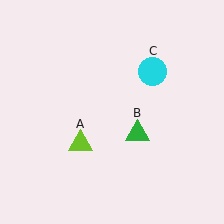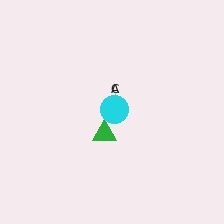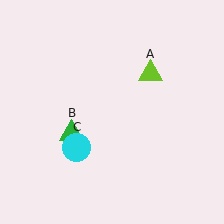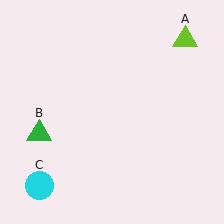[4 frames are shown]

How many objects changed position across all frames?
3 objects changed position: lime triangle (object A), green triangle (object B), cyan circle (object C).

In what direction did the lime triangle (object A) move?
The lime triangle (object A) moved up and to the right.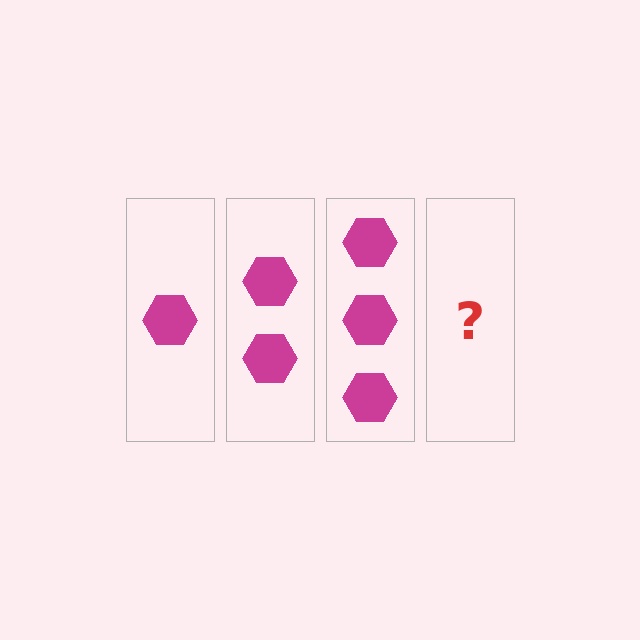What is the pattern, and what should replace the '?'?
The pattern is that each step adds one more hexagon. The '?' should be 4 hexagons.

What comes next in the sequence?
The next element should be 4 hexagons.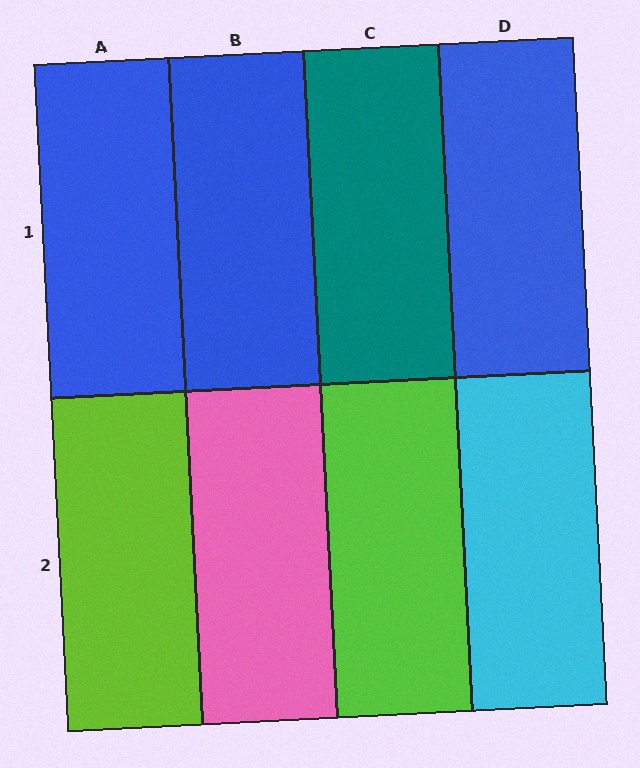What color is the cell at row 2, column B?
Pink.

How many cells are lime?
2 cells are lime.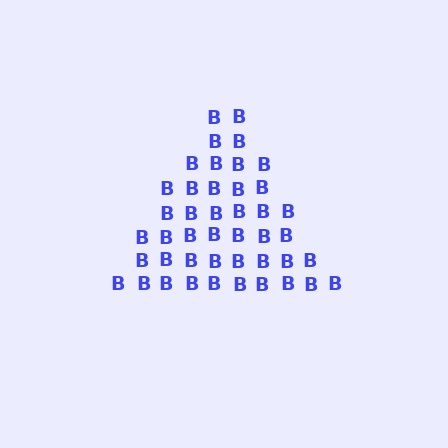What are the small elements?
The small elements are letter B's.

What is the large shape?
The large shape is a triangle.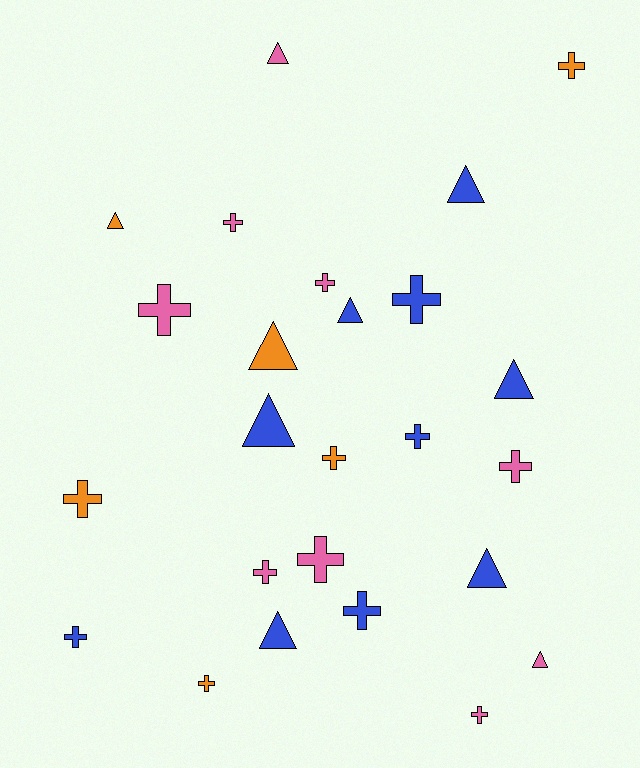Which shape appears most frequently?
Cross, with 15 objects.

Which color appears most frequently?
Blue, with 10 objects.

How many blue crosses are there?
There are 4 blue crosses.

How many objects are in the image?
There are 25 objects.